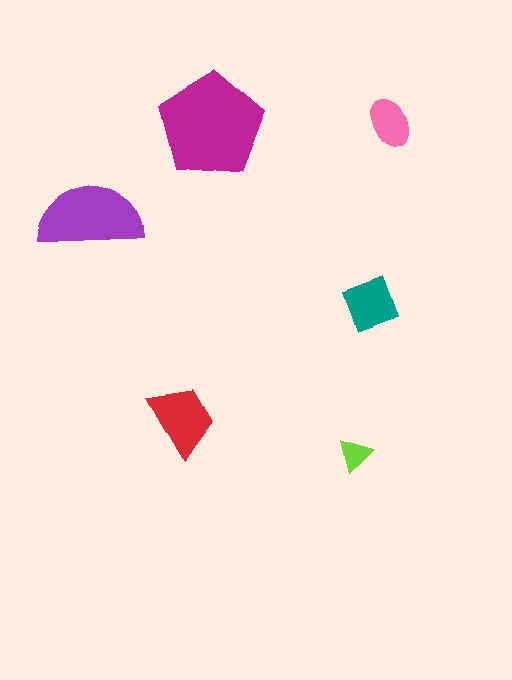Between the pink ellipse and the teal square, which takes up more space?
The teal square.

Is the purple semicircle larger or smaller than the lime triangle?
Larger.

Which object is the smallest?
The lime triangle.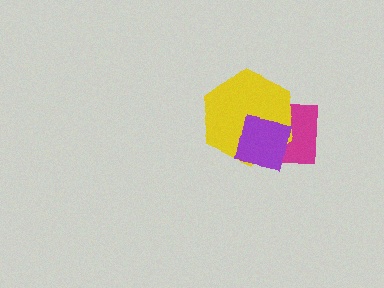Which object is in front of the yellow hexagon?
The purple square is in front of the yellow hexagon.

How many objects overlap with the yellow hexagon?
2 objects overlap with the yellow hexagon.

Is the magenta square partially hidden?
Yes, it is partially covered by another shape.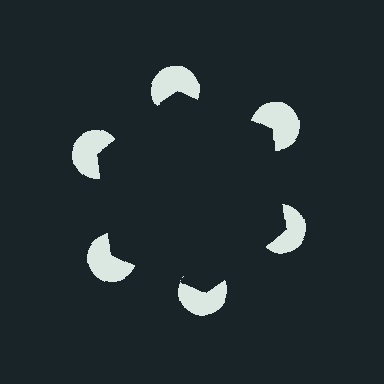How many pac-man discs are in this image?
There are 6 — one at each vertex of the illusory hexagon.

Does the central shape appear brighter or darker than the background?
It typically appears slightly darker than the background, even though no actual brightness change is drawn.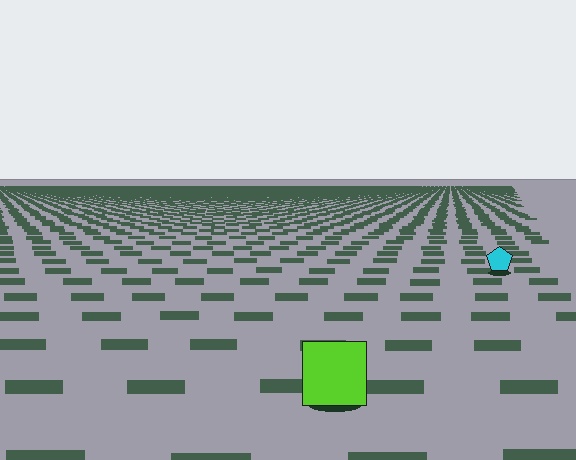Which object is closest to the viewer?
The lime square is closest. The texture marks near it are larger and more spread out.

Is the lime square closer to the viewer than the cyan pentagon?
Yes. The lime square is closer — you can tell from the texture gradient: the ground texture is coarser near it.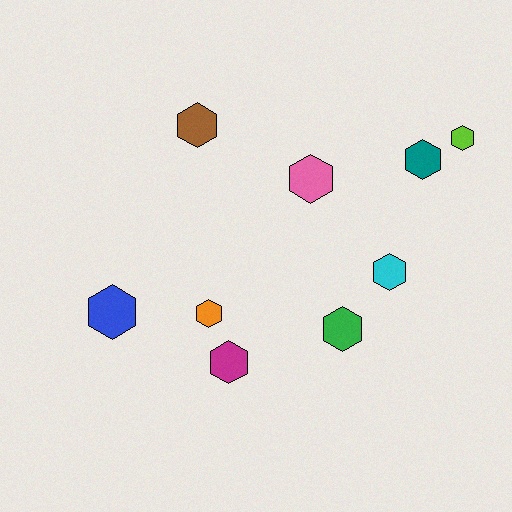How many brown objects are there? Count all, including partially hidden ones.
There is 1 brown object.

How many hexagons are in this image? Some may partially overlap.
There are 9 hexagons.